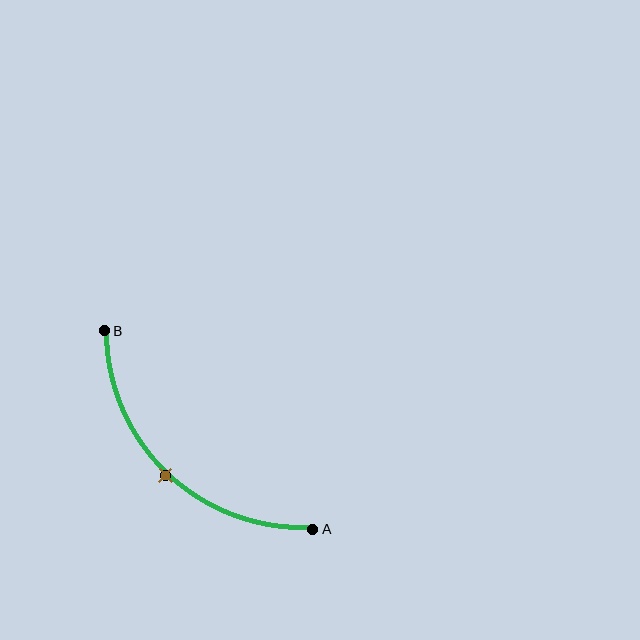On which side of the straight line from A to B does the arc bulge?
The arc bulges below and to the left of the straight line connecting A and B.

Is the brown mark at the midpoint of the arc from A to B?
Yes. The brown mark lies on the arc at equal arc-length from both A and B — it is the arc midpoint.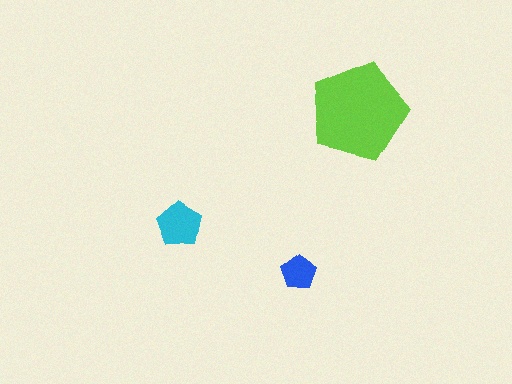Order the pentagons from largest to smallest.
the lime one, the cyan one, the blue one.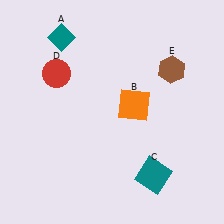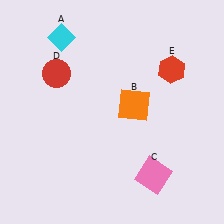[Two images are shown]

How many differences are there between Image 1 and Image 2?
There are 3 differences between the two images.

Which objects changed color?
A changed from teal to cyan. C changed from teal to pink. E changed from brown to red.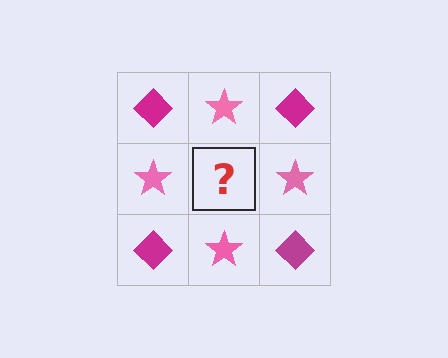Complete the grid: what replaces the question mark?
The question mark should be replaced with a magenta diamond.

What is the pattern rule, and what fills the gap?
The rule is that it alternates magenta diamond and pink star in a checkerboard pattern. The gap should be filled with a magenta diamond.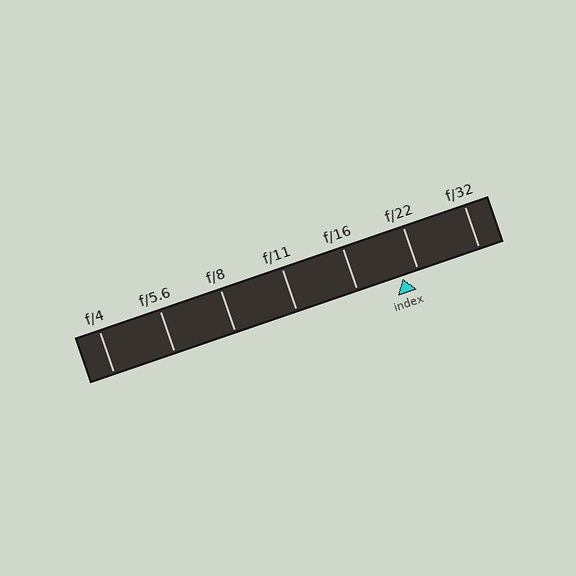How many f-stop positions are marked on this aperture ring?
There are 7 f-stop positions marked.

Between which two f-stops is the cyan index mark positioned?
The index mark is between f/16 and f/22.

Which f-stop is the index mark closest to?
The index mark is closest to f/22.